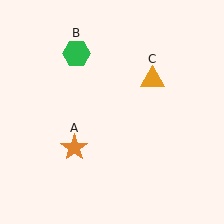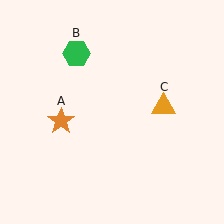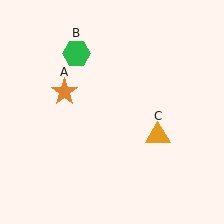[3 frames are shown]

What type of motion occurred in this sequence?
The orange star (object A), orange triangle (object C) rotated clockwise around the center of the scene.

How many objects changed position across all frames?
2 objects changed position: orange star (object A), orange triangle (object C).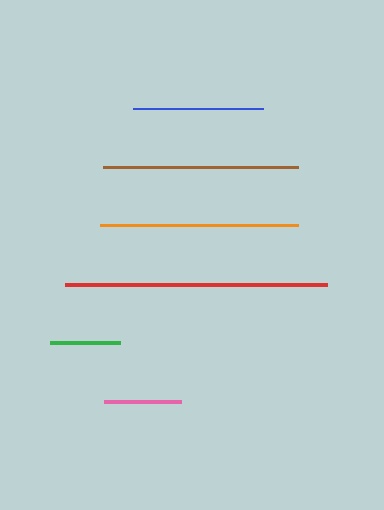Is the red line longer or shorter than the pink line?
The red line is longer than the pink line.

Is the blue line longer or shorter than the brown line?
The brown line is longer than the blue line.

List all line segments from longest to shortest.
From longest to shortest: red, orange, brown, blue, pink, green.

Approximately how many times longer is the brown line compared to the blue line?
The brown line is approximately 1.5 times the length of the blue line.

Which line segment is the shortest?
The green line is the shortest at approximately 69 pixels.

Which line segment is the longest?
The red line is the longest at approximately 261 pixels.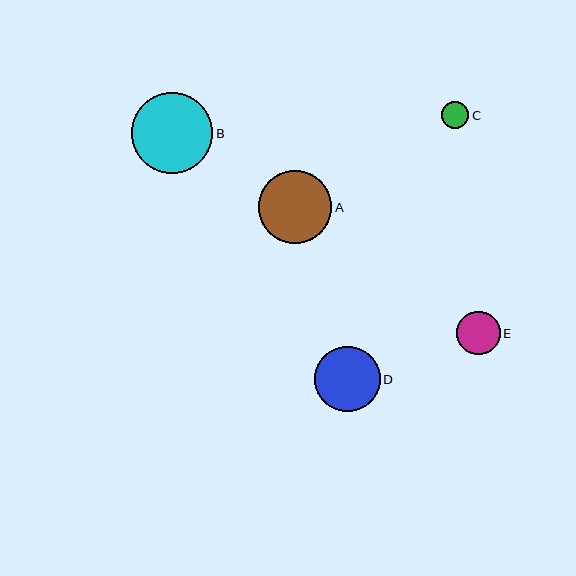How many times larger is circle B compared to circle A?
Circle B is approximately 1.1 times the size of circle A.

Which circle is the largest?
Circle B is the largest with a size of approximately 81 pixels.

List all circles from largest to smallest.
From largest to smallest: B, A, D, E, C.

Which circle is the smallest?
Circle C is the smallest with a size of approximately 27 pixels.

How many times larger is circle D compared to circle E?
Circle D is approximately 1.5 times the size of circle E.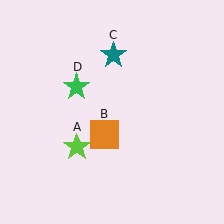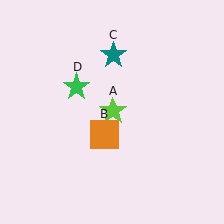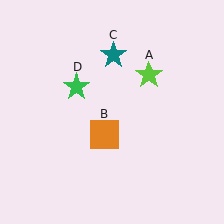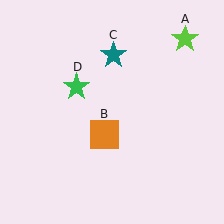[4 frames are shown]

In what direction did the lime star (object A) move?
The lime star (object A) moved up and to the right.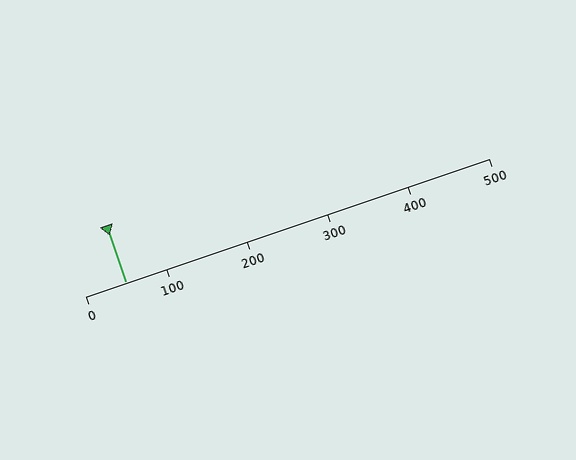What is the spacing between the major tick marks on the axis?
The major ticks are spaced 100 apart.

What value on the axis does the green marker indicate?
The marker indicates approximately 50.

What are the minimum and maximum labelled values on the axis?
The axis runs from 0 to 500.